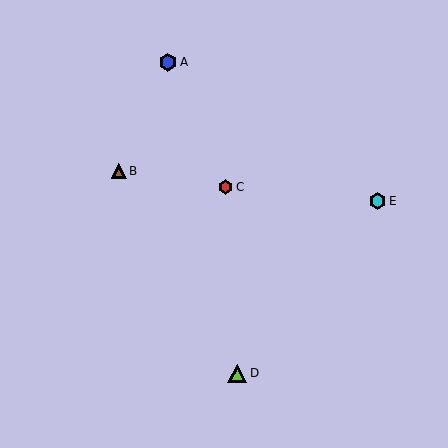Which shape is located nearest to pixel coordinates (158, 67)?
The blue hexagon (labeled A) at (168, 62) is nearest to that location.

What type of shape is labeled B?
Shape B is a brown triangle.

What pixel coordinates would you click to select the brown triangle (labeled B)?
Click at (119, 171) to select the brown triangle B.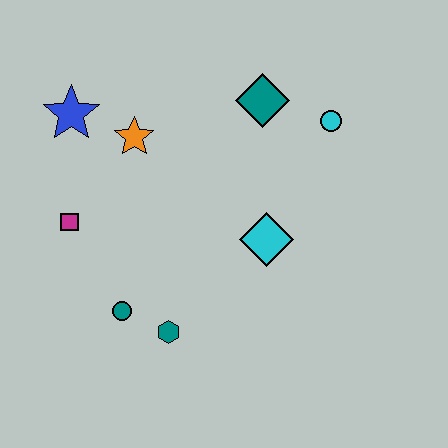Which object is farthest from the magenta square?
The cyan circle is farthest from the magenta square.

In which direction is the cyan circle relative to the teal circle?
The cyan circle is to the right of the teal circle.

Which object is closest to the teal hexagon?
The teal circle is closest to the teal hexagon.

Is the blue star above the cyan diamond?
Yes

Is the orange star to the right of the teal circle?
Yes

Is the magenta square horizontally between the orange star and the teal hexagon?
No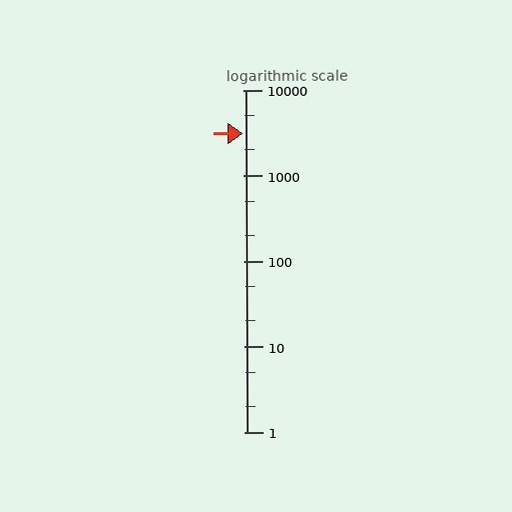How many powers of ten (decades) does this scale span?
The scale spans 4 decades, from 1 to 10000.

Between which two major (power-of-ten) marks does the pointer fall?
The pointer is between 1000 and 10000.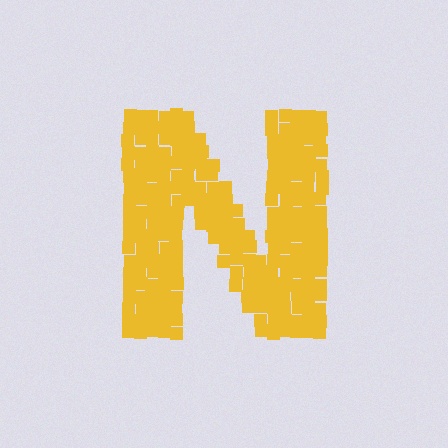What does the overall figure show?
The overall figure shows the letter N.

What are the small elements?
The small elements are squares.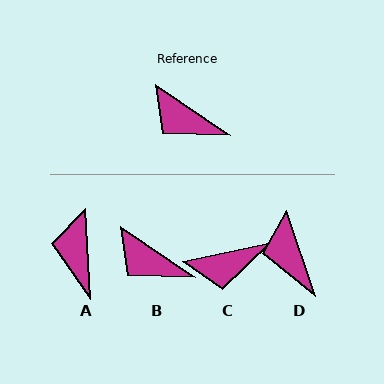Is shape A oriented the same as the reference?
No, it is off by about 53 degrees.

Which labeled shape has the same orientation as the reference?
B.